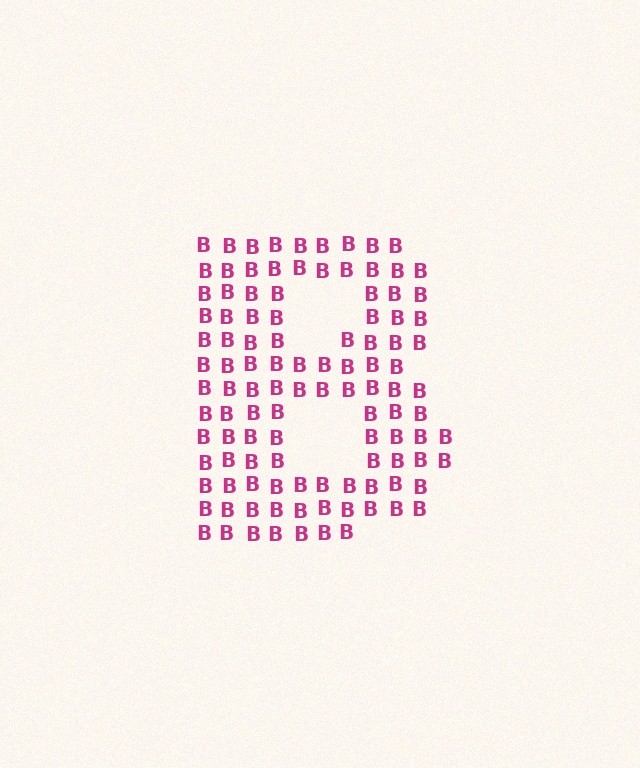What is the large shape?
The large shape is the letter B.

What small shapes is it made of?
It is made of small letter B's.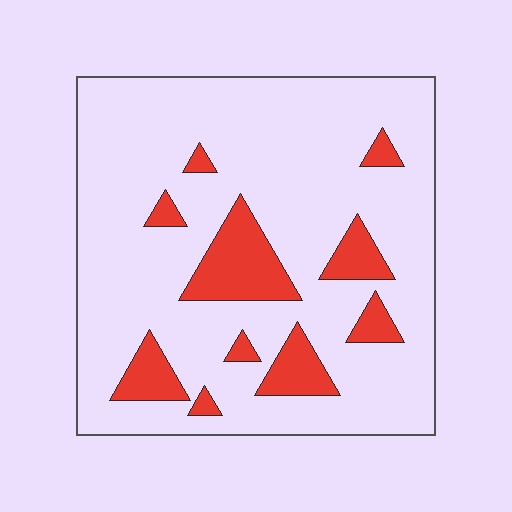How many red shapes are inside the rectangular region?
10.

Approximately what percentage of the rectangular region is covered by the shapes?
Approximately 15%.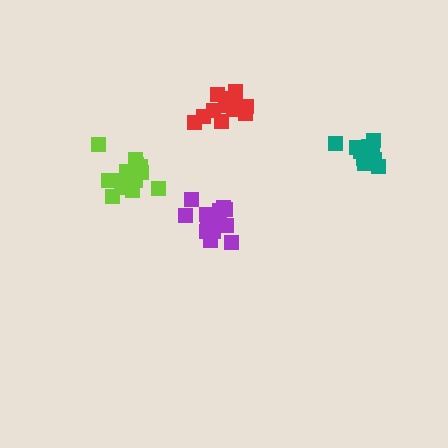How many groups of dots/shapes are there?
There are 4 groups.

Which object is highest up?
The red cluster is topmost.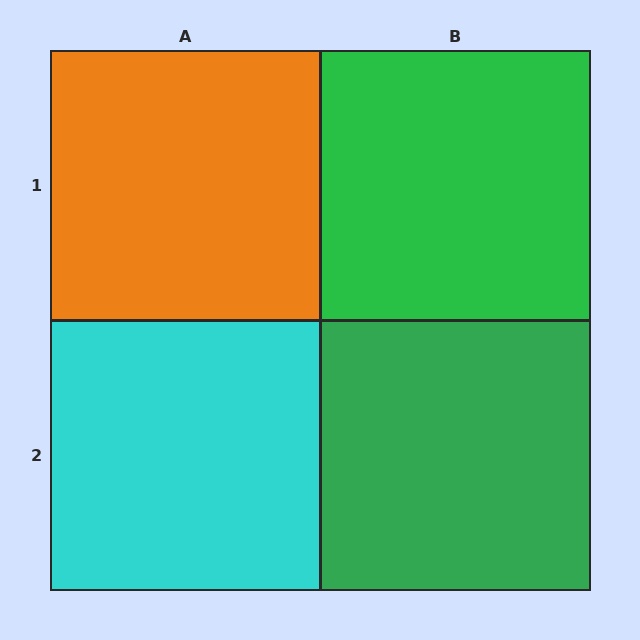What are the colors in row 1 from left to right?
Orange, green.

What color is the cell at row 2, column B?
Green.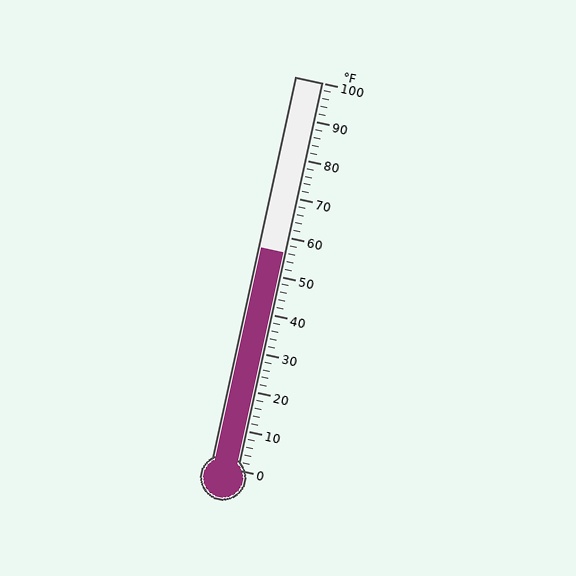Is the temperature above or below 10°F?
The temperature is above 10°F.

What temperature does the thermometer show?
The thermometer shows approximately 56°F.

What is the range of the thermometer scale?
The thermometer scale ranges from 0°F to 100°F.